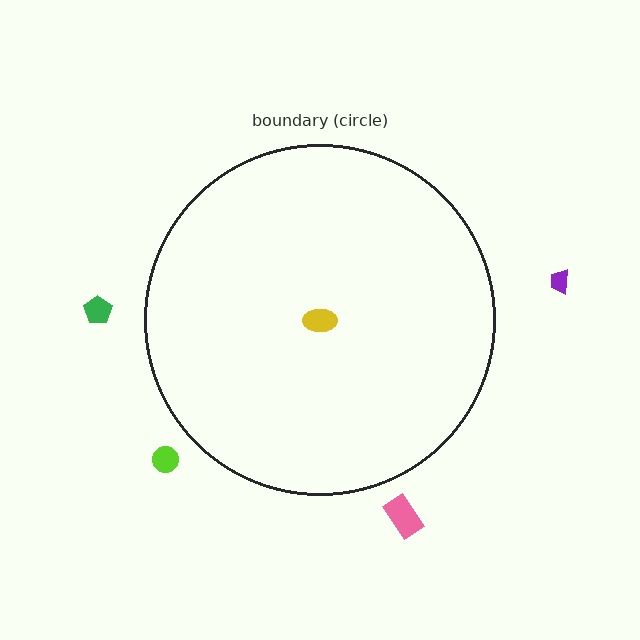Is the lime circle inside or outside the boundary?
Outside.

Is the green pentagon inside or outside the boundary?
Outside.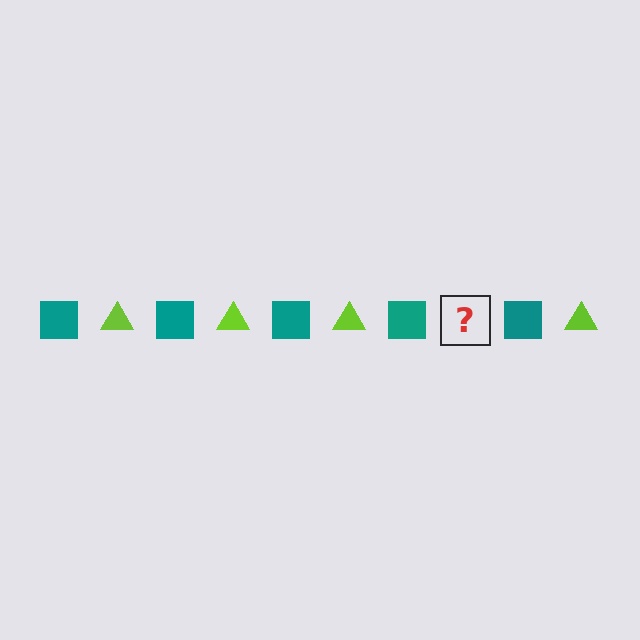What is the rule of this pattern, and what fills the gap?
The rule is that the pattern alternates between teal square and lime triangle. The gap should be filled with a lime triangle.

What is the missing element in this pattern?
The missing element is a lime triangle.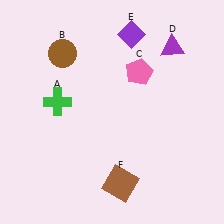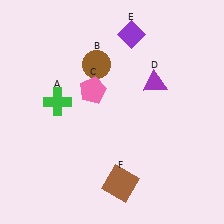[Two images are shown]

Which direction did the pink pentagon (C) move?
The pink pentagon (C) moved left.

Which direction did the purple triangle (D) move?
The purple triangle (D) moved down.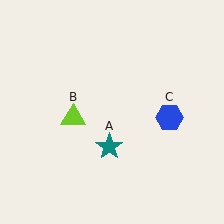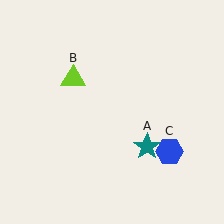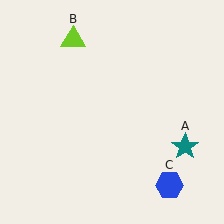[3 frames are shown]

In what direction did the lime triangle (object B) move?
The lime triangle (object B) moved up.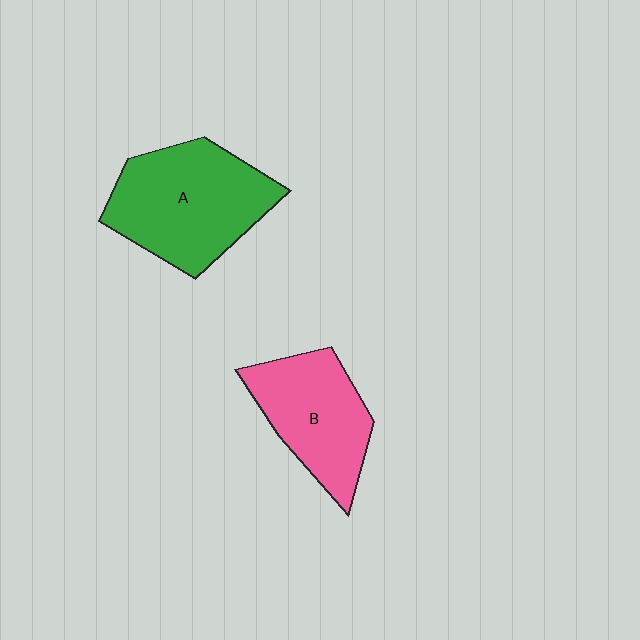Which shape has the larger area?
Shape A (green).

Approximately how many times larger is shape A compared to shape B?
Approximately 1.3 times.